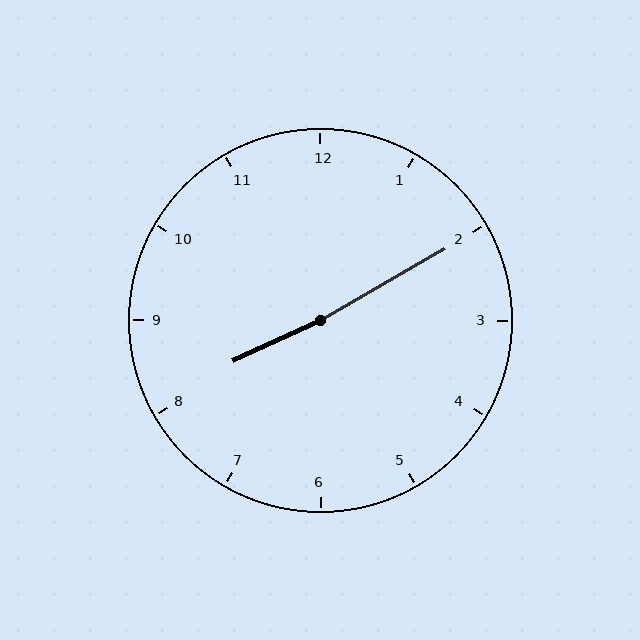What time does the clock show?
8:10.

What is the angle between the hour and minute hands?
Approximately 175 degrees.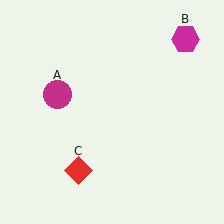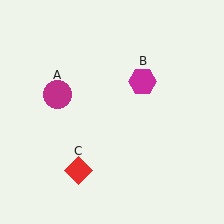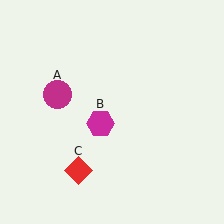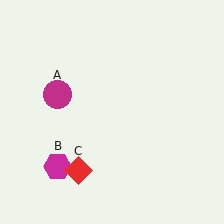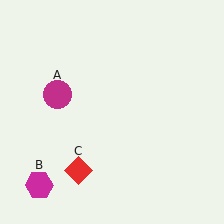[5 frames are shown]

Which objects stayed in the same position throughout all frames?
Magenta circle (object A) and red diamond (object C) remained stationary.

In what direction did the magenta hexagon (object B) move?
The magenta hexagon (object B) moved down and to the left.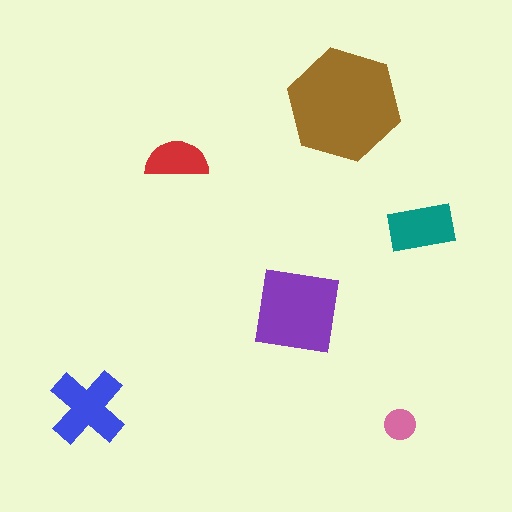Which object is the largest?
The brown hexagon.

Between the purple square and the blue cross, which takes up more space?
The purple square.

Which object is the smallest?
The pink circle.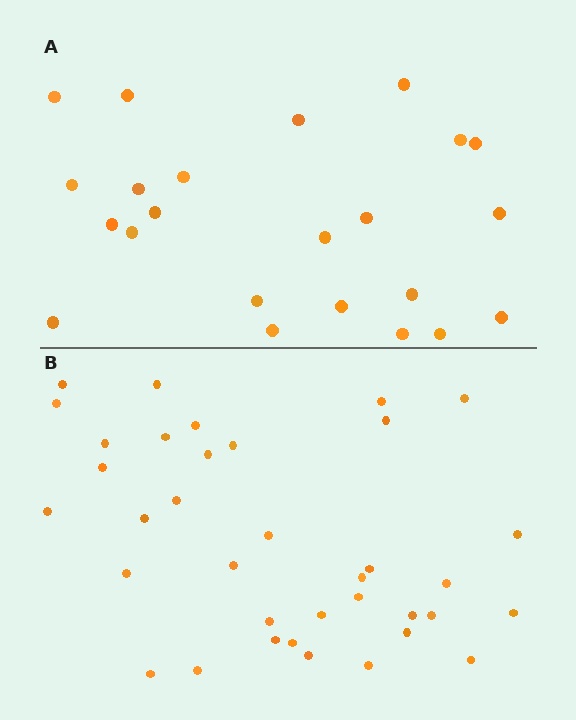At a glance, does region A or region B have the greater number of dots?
Region B (the bottom region) has more dots.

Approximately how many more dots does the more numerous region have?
Region B has approximately 15 more dots than region A.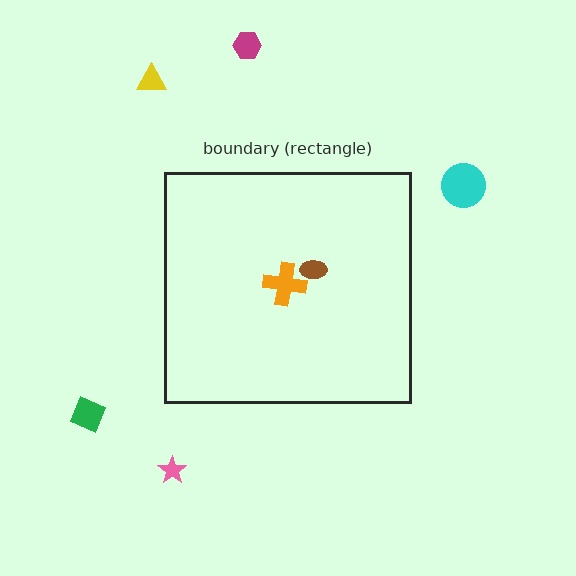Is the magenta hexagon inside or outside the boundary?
Outside.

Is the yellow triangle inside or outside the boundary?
Outside.